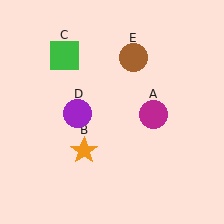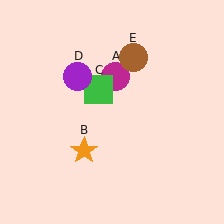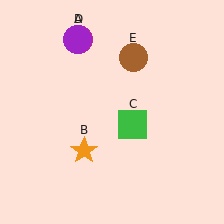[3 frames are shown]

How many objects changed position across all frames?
3 objects changed position: magenta circle (object A), green square (object C), purple circle (object D).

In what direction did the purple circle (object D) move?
The purple circle (object D) moved up.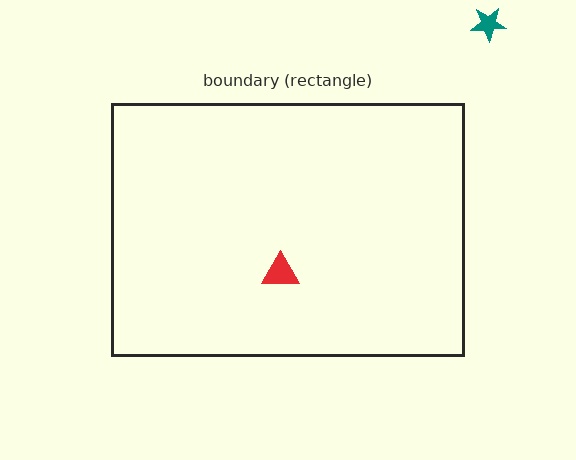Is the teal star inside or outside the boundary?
Outside.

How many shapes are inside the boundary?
1 inside, 1 outside.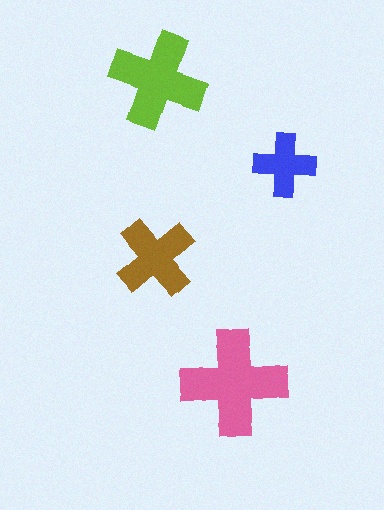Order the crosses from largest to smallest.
the pink one, the lime one, the brown one, the blue one.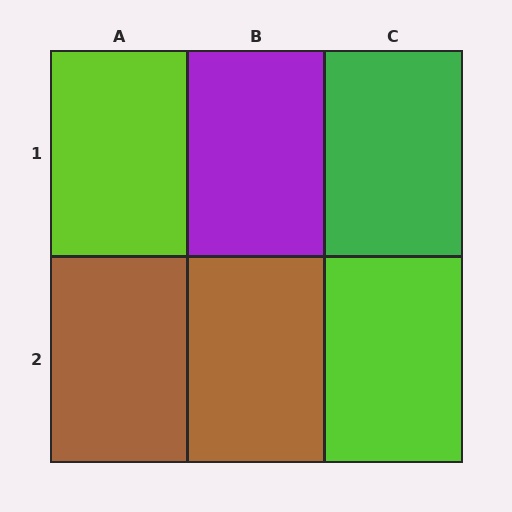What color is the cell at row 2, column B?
Brown.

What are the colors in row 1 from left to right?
Lime, purple, green.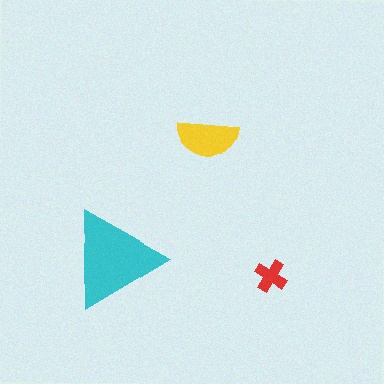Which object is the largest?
The cyan triangle.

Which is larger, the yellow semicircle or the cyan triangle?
The cyan triangle.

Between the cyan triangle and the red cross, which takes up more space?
The cyan triangle.